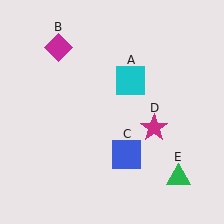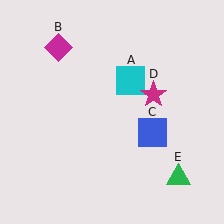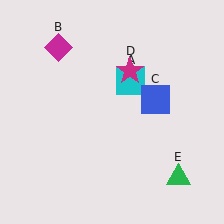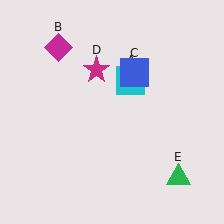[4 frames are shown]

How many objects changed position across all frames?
2 objects changed position: blue square (object C), magenta star (object D).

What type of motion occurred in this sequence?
The blue square (object C), magenta star (object D) rotated counterclockwise around the center of the scene.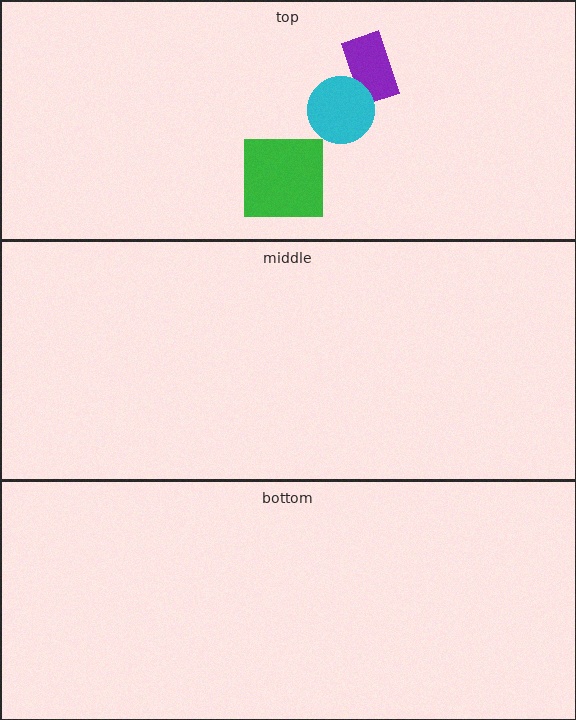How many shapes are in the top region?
3.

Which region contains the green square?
The top region.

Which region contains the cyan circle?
The top region.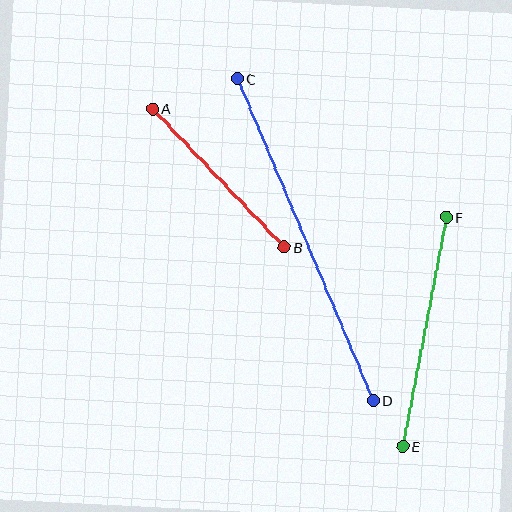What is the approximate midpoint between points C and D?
The midpoint is at approximately (305, 240) pixels.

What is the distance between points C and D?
The distance is approximately 349 pixels.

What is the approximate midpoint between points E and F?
The midpoint is at approximately (425, 332) pixels.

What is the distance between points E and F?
The distance is approximately 233 pixels.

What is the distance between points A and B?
The distance is approximately 191 pixels.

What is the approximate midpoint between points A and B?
The midpoint is at approximately (218, 178) pixels.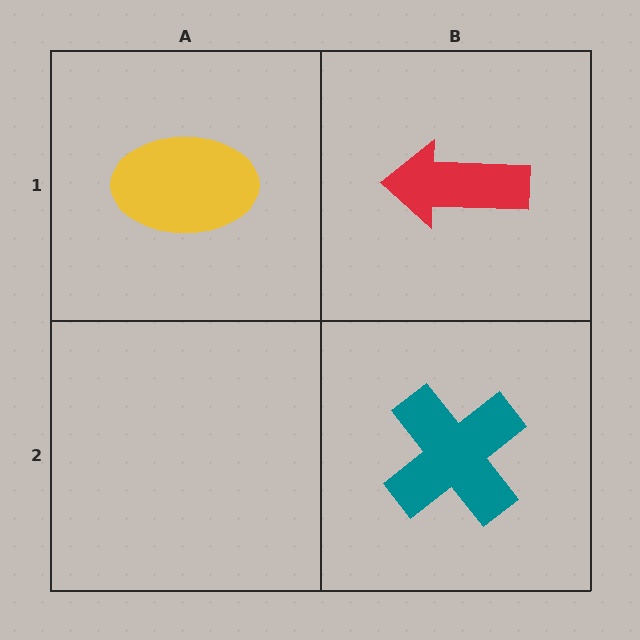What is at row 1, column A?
A yellow ellipse.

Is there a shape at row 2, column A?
No, that cell is empty.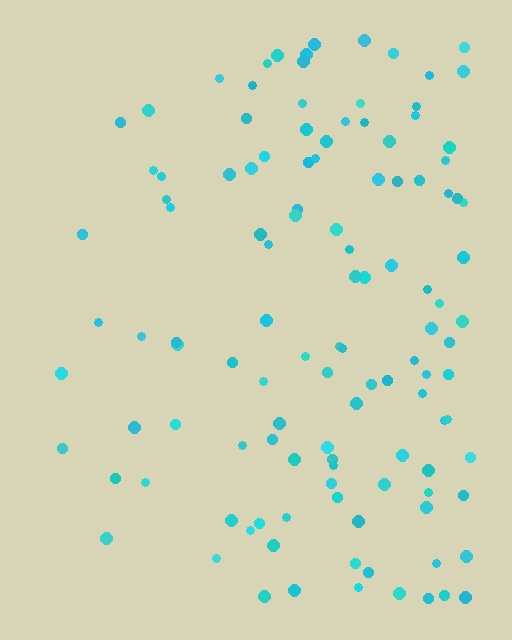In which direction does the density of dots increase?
From left to right, with the right side densest.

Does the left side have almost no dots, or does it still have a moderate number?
Still a moderate number, just noticeably fewer than the right.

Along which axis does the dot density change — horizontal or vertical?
Horizontal.